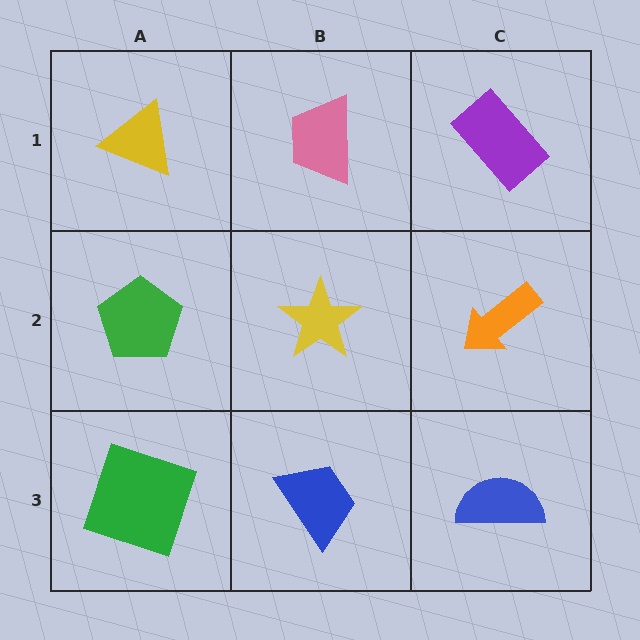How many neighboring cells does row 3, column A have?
2.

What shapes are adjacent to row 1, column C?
An orange arrow (row 2, column C), a pink trapezoid (row 1, column B).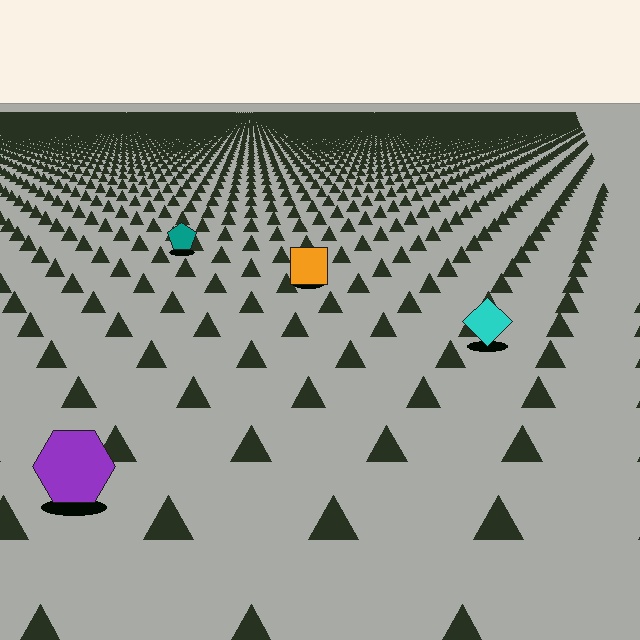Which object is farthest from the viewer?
The teal pentagon is farthest from the viewer. It appears smaller and the ground texture around it is denser.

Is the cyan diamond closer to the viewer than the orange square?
Yes. The cyan diamond is closer — you can tell from the texture gradient: the ground texture is coarser near it.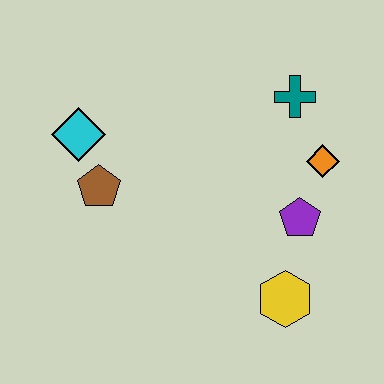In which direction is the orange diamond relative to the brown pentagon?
The orange diamond is to the right of the brown pentagon.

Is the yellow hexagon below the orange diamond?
Yes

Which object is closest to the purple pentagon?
The orange diamond is closest to the purple pentagon.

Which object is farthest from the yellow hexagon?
The cyan diamond is farthest from the yellow hexagon.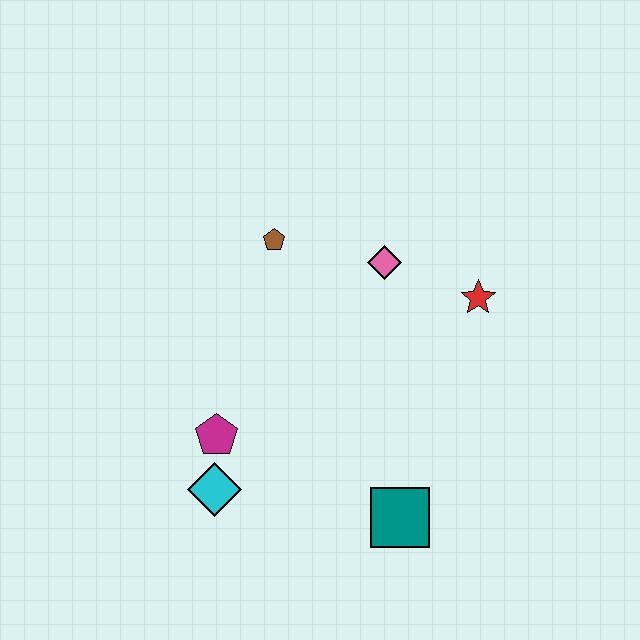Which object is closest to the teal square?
The cyan diamond is closest to the teal square.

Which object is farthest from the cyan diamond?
The red star is farthest from the cyan diamond.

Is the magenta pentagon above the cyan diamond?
Yes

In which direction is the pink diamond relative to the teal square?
The pink diamond is above the teal square.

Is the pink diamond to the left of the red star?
Yes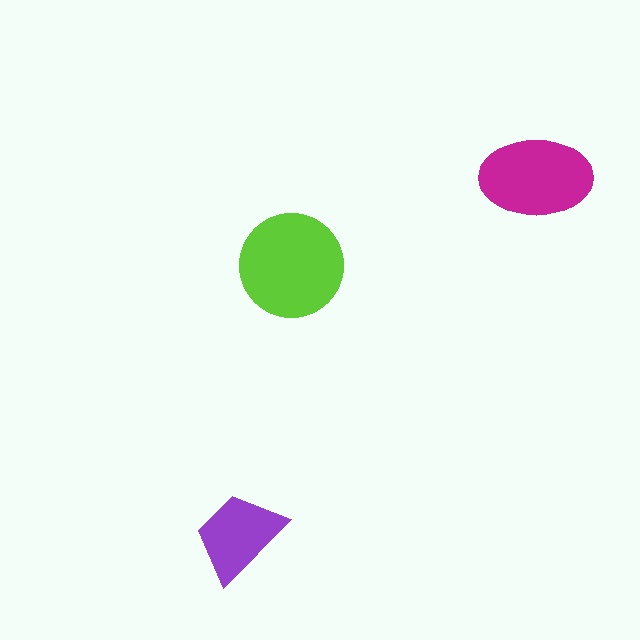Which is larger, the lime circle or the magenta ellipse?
The lime circle.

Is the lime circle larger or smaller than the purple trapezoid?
Larger.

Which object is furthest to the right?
The magenta ellipse is rightmost.